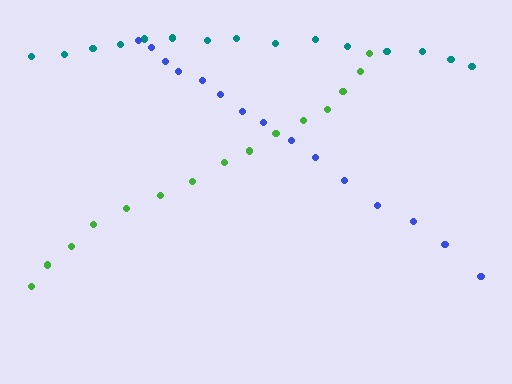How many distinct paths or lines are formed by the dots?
There are 3 distinct paths.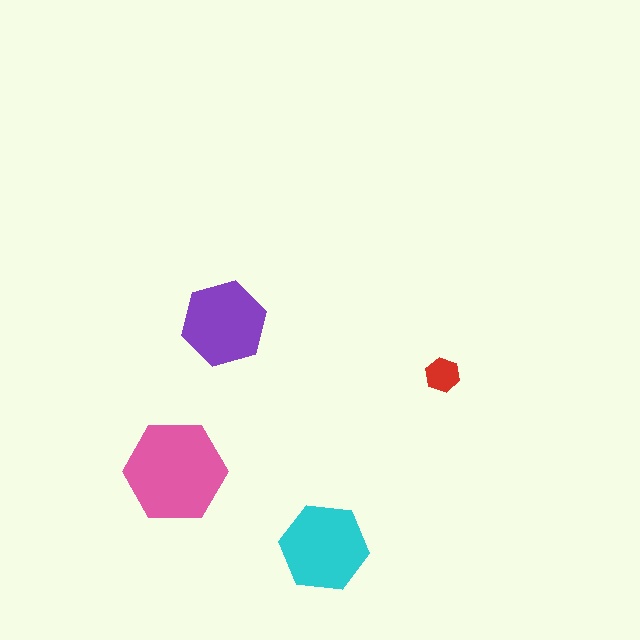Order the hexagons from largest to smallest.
the pink one, the cyan one, the purple one, the red one.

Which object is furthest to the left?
The pink hexagon is leftmost.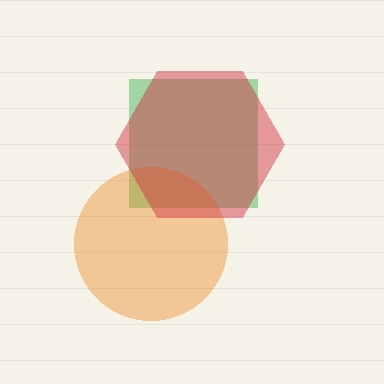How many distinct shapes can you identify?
There are 3 distinct shapes: a green square, an orange circle, a red hexagon.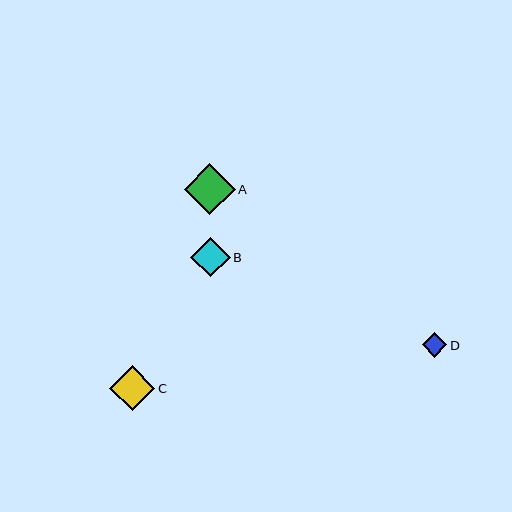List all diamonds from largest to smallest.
From largest to smallest: A, C, B, D.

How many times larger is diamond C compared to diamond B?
Diamond C is approximately 1.1 times the size of diamond B.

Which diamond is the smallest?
Diamond D is the smallest with a size of approximately 25 pixels.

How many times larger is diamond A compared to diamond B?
Diamond A is approximately 1.3 times the size of diamond B.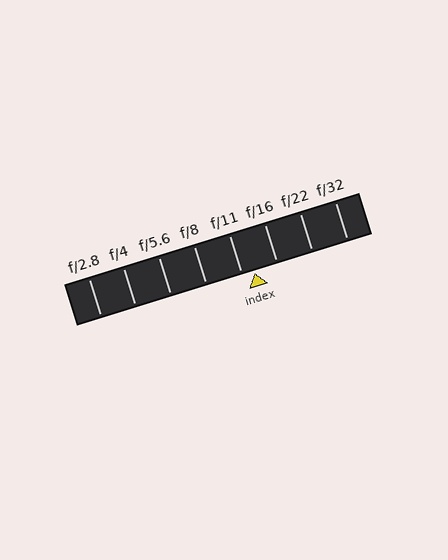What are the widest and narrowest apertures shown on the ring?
The widest aperture shown is f/2.8 and the narrowest is f/32.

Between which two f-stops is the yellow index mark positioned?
The index mark is between f/11 and f/16.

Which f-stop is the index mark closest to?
The index mark is closest to f/11.